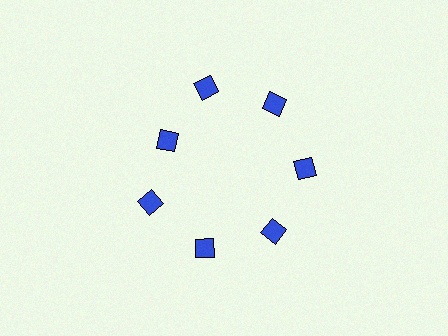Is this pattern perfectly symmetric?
No. The 7 blue diamonds are arranged in a ring, but one element near the 10 o'clock position is pulled inward toward the center, breaking the 7-fold rotational symmetry.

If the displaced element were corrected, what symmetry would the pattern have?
It would have 7-fold rotational symmetry — the pattern would map onto itself every 51 degrees.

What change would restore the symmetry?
The symmetry would be restored by moving it outward, back onto the ring so that all 7 diamonds sit at equal angles and equal distance from the center.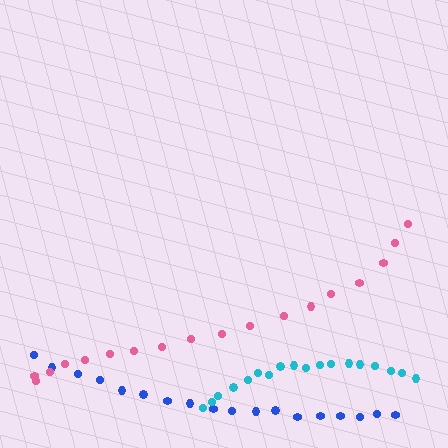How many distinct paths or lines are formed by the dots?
There are 3 distinct paths.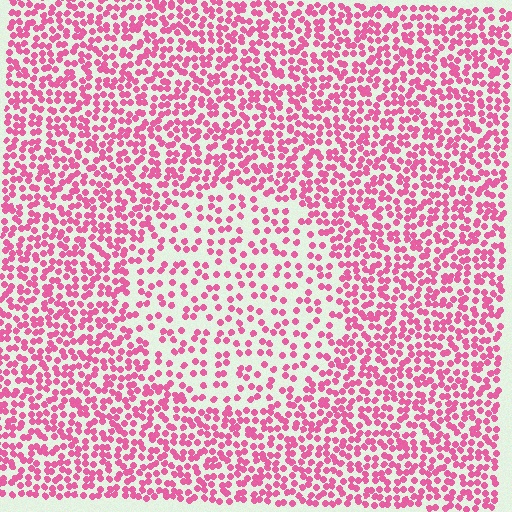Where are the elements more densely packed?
The elements are more densely packed outside the circle boundary.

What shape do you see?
I see a circle.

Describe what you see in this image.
The image contains small pink elements arranged at two different densities. A circle-shaped region is visible where the elements are less densely packed than the surrounding area.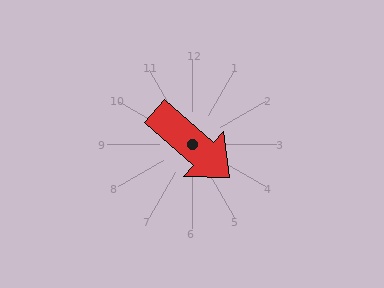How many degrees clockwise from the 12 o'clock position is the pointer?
Approximately 131 degrees.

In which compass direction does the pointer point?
Southeast.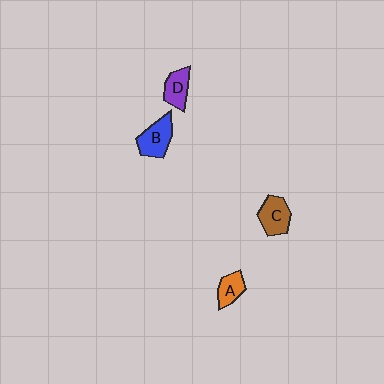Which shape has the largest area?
Shape B (blue).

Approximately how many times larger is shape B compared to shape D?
Approximately 1.3 times.